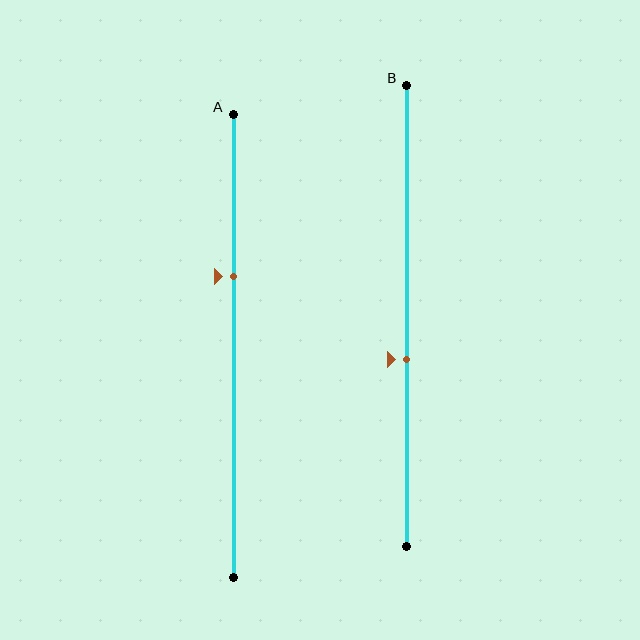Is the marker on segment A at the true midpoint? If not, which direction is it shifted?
No, the marker on segment A is shifted upward by about 15% of the segment length.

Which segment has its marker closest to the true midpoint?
Segment B has its marker closest to the true midpoint.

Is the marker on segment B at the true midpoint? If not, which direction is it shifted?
No, the marker on segment B is shifted downward by about 9% of the segment length.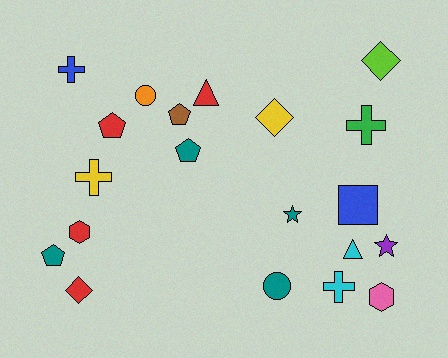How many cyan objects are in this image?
There are 2 cyan objects.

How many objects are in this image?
There are 20 objects.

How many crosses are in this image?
There are 4 crosses.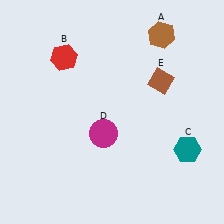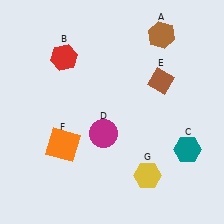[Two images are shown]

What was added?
An orange square (F), a yellow hexagon (G) were added in Image 2.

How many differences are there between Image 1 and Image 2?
There are 2 differences between the two images.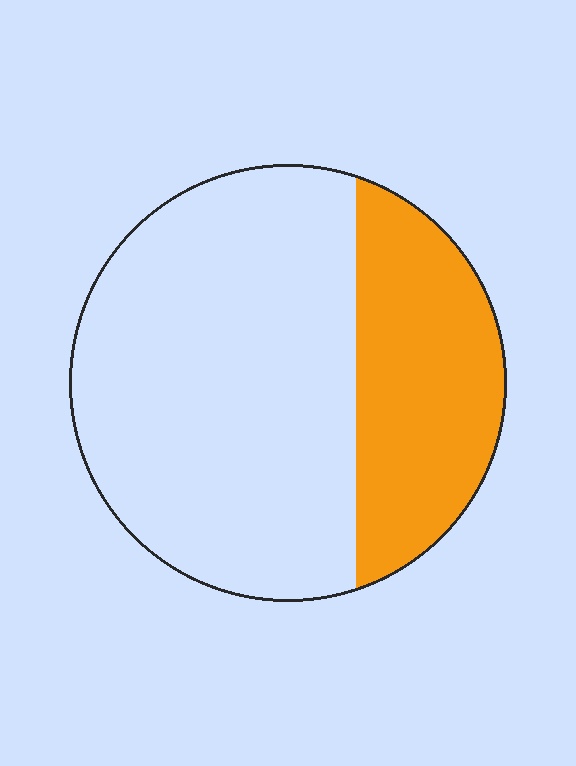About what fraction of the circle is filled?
About one third (1/3).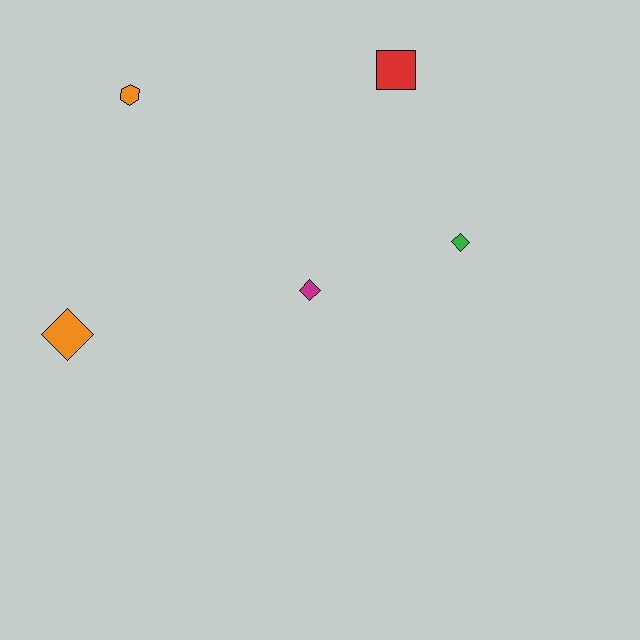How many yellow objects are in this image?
There are no yellow objects.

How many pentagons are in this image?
There are no pentagons.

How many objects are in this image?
There are 5 objects.